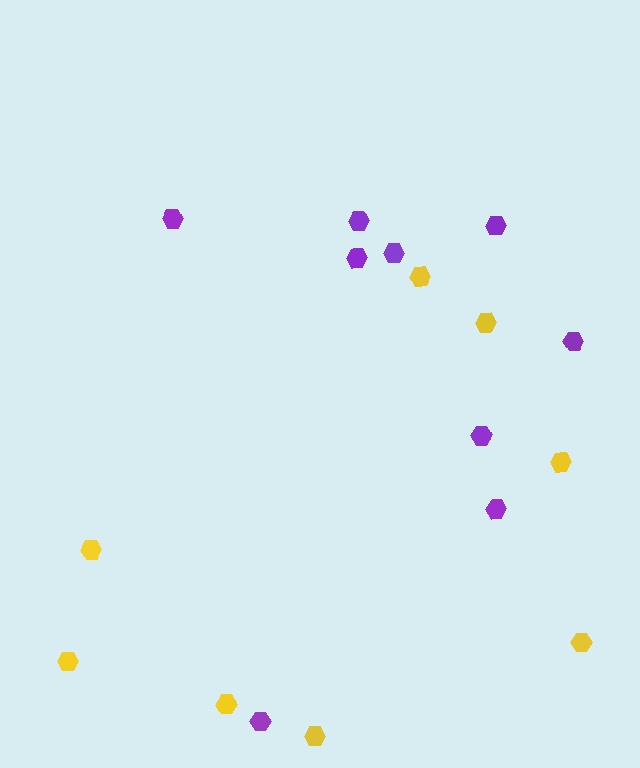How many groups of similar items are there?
There are 2 groups: one group of purple hexagons (9) and one group of yellow hexagons (8).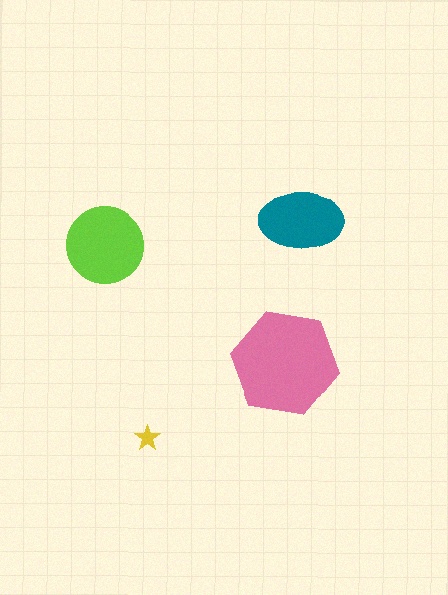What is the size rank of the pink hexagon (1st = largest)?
1st.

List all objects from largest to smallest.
The pink hexagon, the lime circle, the teal ellipse, the yellow star.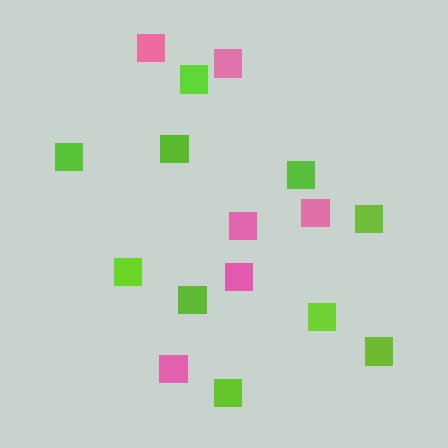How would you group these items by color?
There are 2 groups: one group of pink squares (6) and one group of lime squares (10).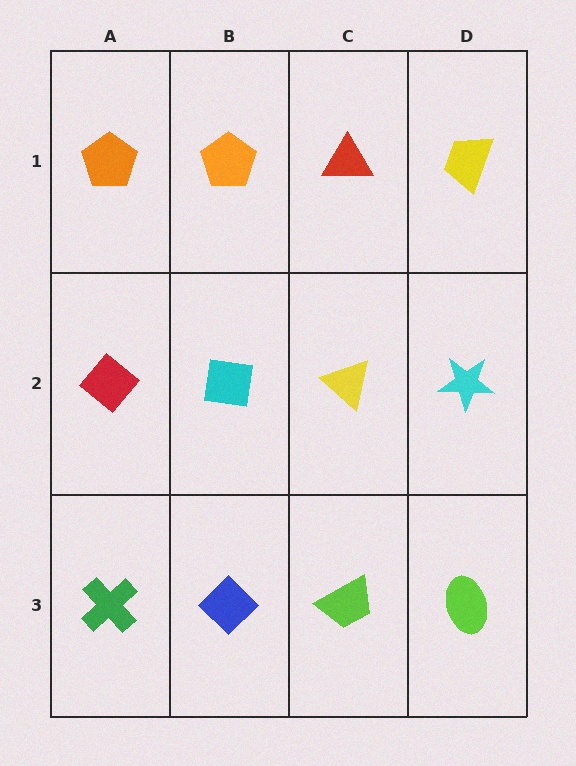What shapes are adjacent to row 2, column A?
An orange pentagon (row 1, column A), a green cross (row 3, column A), a cyan square (row 2, column B).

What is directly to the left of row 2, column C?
A cyan square.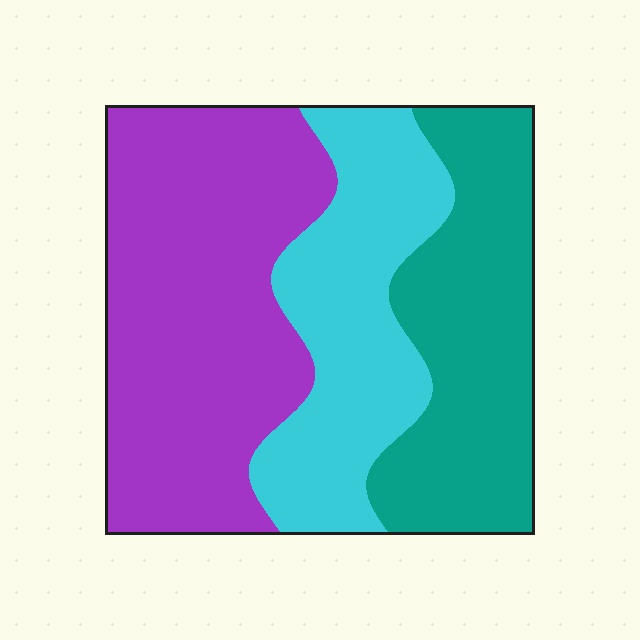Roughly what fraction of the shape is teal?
Teal takes up about one quarter (1/4) of the shape.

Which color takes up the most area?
Purple, at roughly 45%.